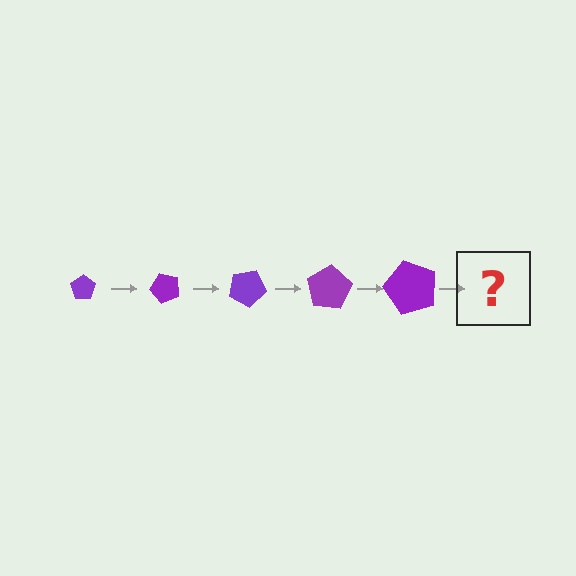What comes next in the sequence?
The next element should be a pentagon, larger than the previous one and rotated 250 degrees from the start.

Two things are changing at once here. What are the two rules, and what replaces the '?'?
The two rules are that the pentagon grows larger each step and it rotates 50 degrees each step. The '?' should be a pentagon, larger than the previous one and rotated 250 degrees from the start.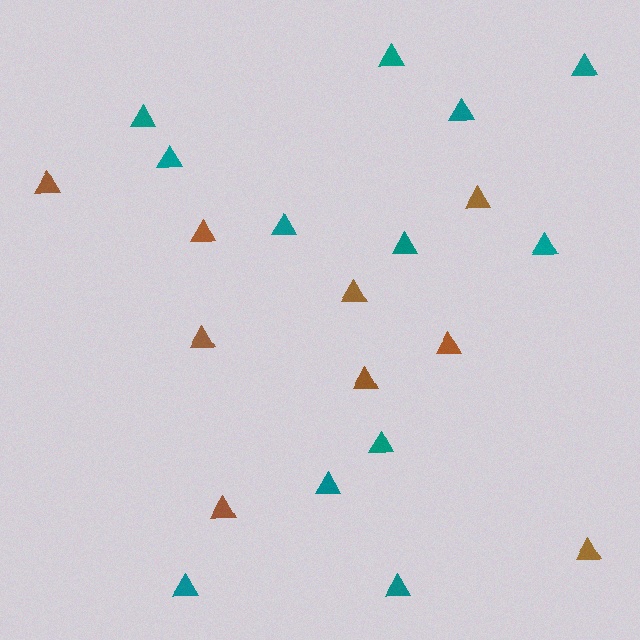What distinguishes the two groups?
There are 2 groups: one group of brown triangles (9) and one group of teal triangles (12).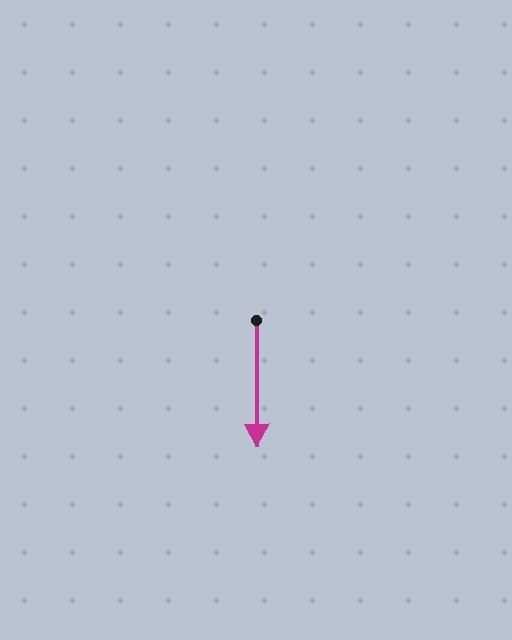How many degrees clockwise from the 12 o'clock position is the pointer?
Approximately 180 degrees.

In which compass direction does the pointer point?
South.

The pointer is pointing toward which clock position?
Roughly 6 o'clock.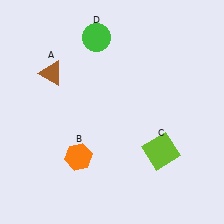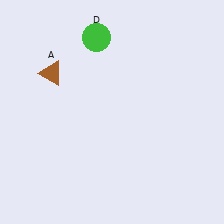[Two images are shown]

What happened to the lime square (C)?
The lime square (C) was removed in Image 2. It was in the bottom-right area of Image 1.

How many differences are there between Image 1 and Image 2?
There are 2 differences between the two images.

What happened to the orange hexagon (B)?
The orange hexagon (B) was removed in Image 2. It was in the bottom-left area of Image 1.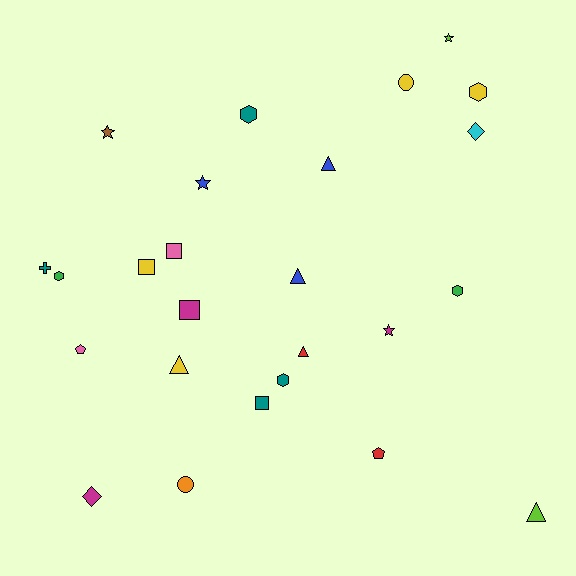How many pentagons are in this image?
There are 2 pentagons.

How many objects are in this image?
There are 25 objects.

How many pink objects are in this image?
There are 2 pink objects.